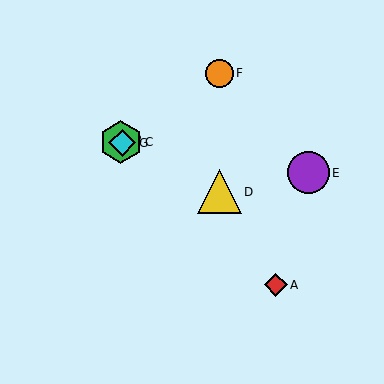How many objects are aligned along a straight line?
4 objects (B, C, D, G) are aligned along a straight line.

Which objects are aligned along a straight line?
Objects B, C, D, G are aligned along a straight line.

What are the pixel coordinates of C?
Object C is at (121, 142).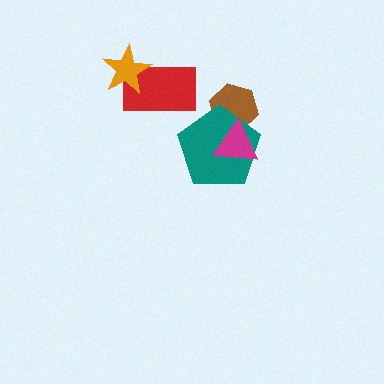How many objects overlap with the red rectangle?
1 object overlaps with the red rectangle.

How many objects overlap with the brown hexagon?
2 objects overlap with the brown hexagon.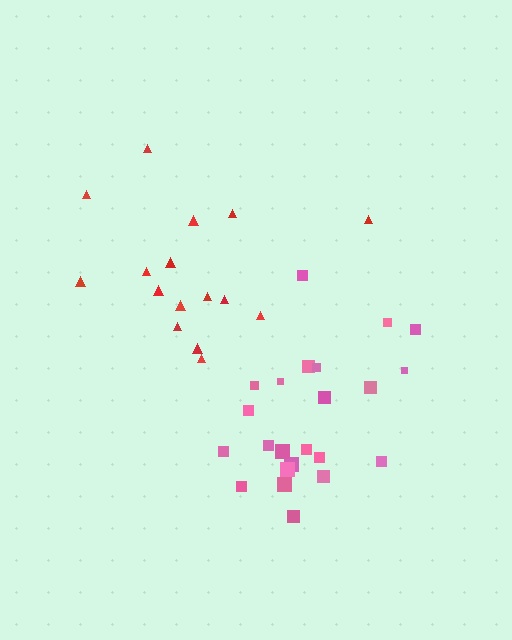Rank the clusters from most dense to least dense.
pink, red.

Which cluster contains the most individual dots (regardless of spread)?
Pink (23).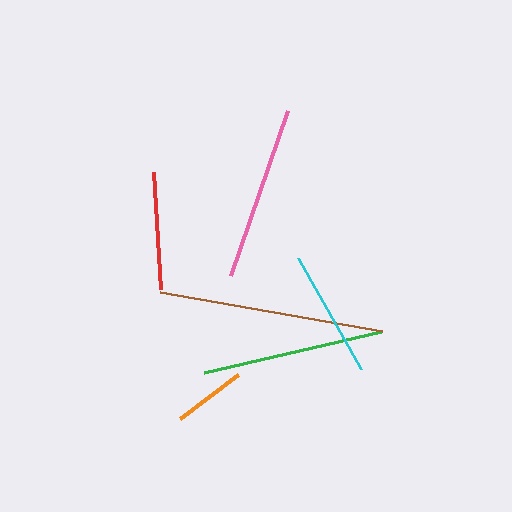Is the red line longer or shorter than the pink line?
The pink line is longer than the red line.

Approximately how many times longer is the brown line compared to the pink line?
The brown line is approximately 1.3 times the length of the pink line.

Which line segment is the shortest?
The orange line is the shortest at approximately 72 pixels.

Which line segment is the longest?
The brown line is the longest at approximately 225 pixels.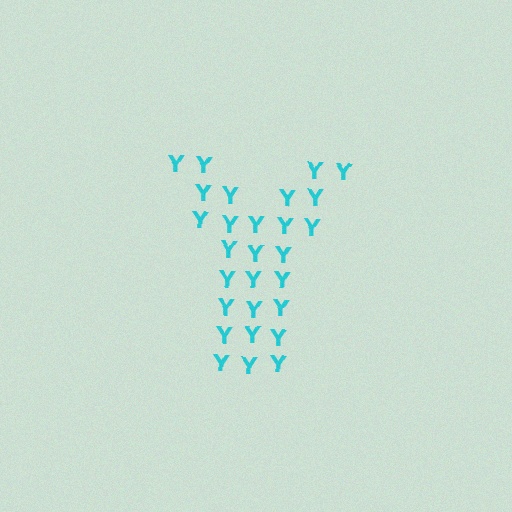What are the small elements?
The small elements are letter Y's.